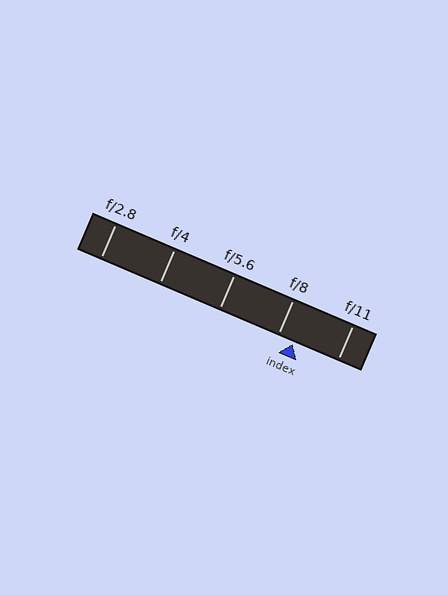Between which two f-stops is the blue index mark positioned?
The index mark is between f/8 and f/11.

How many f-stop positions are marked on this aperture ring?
There are 5 f-stop positions marked.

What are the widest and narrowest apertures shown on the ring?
The widest aperture shown is f/2.8 and the narrowest is f/11.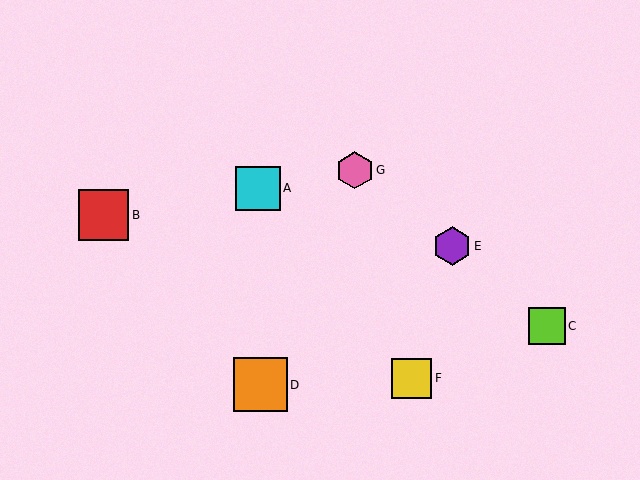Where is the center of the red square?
The center of the red square is at (104, 215).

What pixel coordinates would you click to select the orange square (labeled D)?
Click at (260, 385) to select the orange square D.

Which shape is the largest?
The orange square (labeled D) is the largest.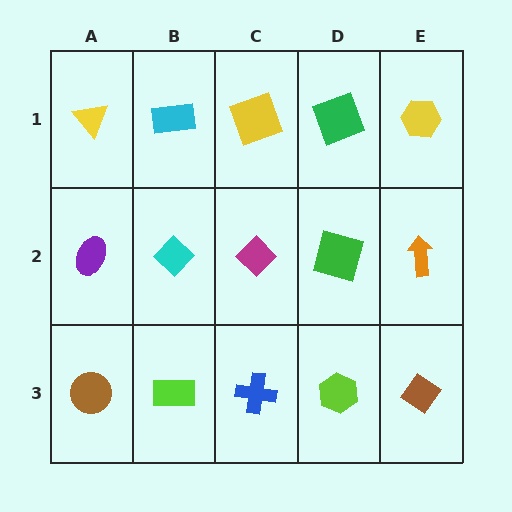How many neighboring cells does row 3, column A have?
2.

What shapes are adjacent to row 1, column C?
A magenta diamond (row 2, column C), a cyan rectangle (row 1, column B), a green square (row 1, column D).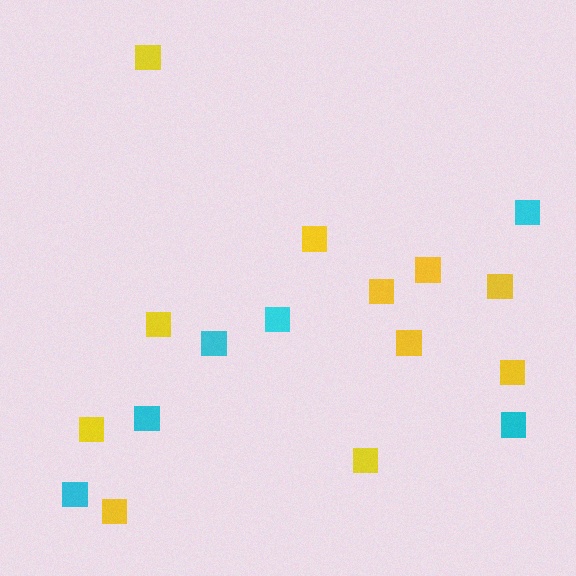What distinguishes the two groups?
There are 2 groups: one group of yellow squares (11) and one group of cyan squares (6).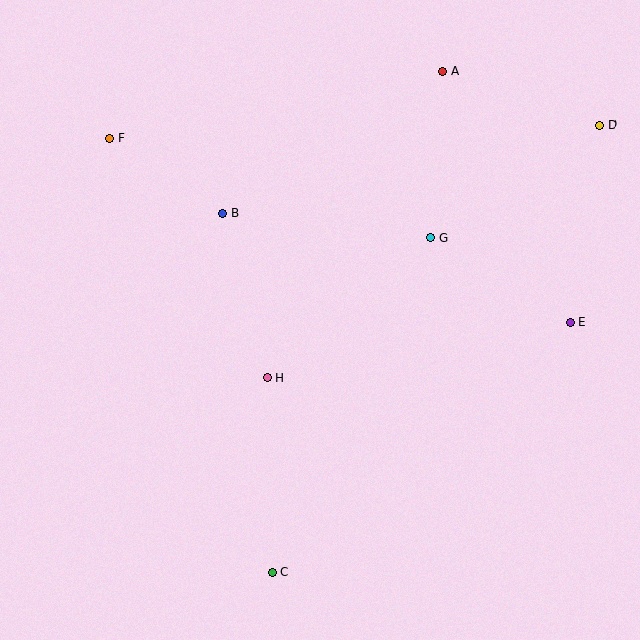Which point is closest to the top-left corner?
Point F is closest to the top-left corner.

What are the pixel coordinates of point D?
Point D is at (599, 125).